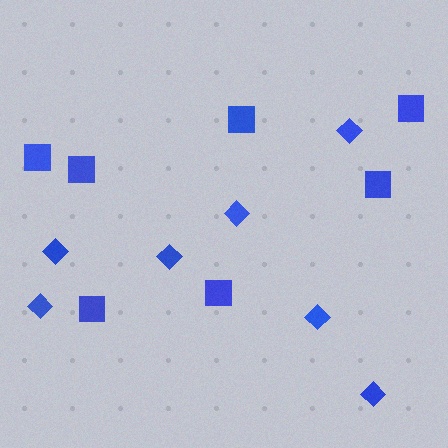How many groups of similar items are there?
There are 2 groups: one group of squares (7) and one group of diamonds (7).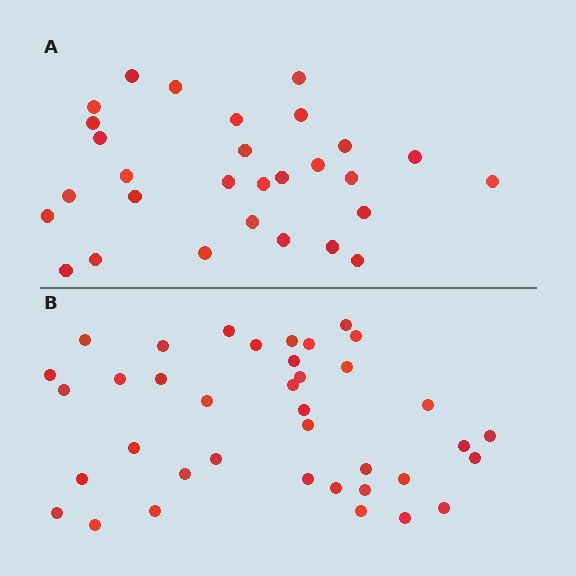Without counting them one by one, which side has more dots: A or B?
Region B (the bottom region) has more dots.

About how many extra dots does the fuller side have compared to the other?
Region B has roughly 8 or so more dots than region A.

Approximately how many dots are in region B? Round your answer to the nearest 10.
About 40 dots. (The exact count is 38, which rounds to 40.)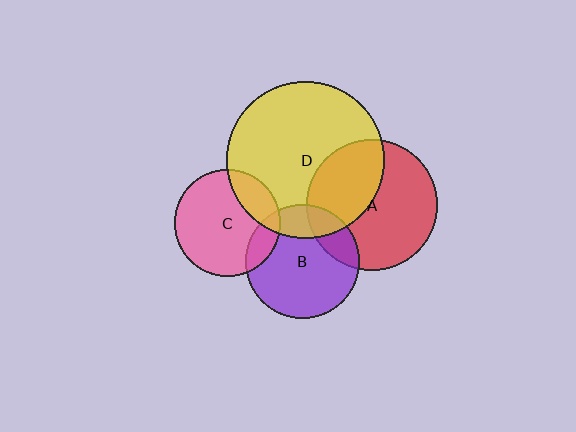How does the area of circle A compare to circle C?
Approximately 1.5 times.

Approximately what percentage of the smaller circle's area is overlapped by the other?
Approximately 20%.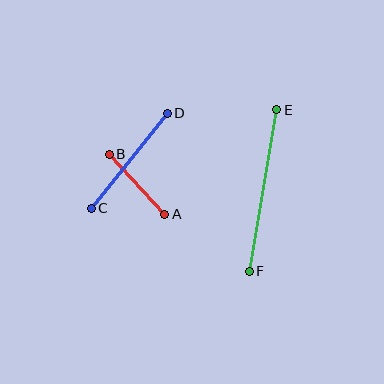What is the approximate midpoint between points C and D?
The midpoint is at approximately (129, 161) pixels.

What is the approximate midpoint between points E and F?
The midpoint is at approximately (263, 190) pixels.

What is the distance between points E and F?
The distance is approximately 164 pixels.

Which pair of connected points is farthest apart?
Points E and F are farthest apart.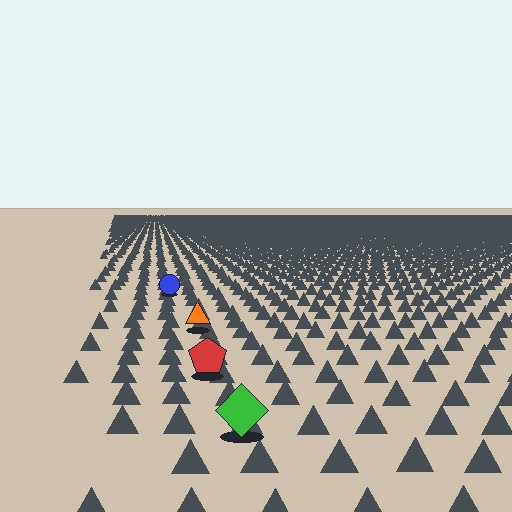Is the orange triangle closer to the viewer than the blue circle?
Yes. The orange triangle is closer — you can tell from the texture gradient: the ground texture is coarser near it.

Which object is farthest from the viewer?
The blue circle is farthest from the viewer. It appears smaller and the ground texture around it is denser.